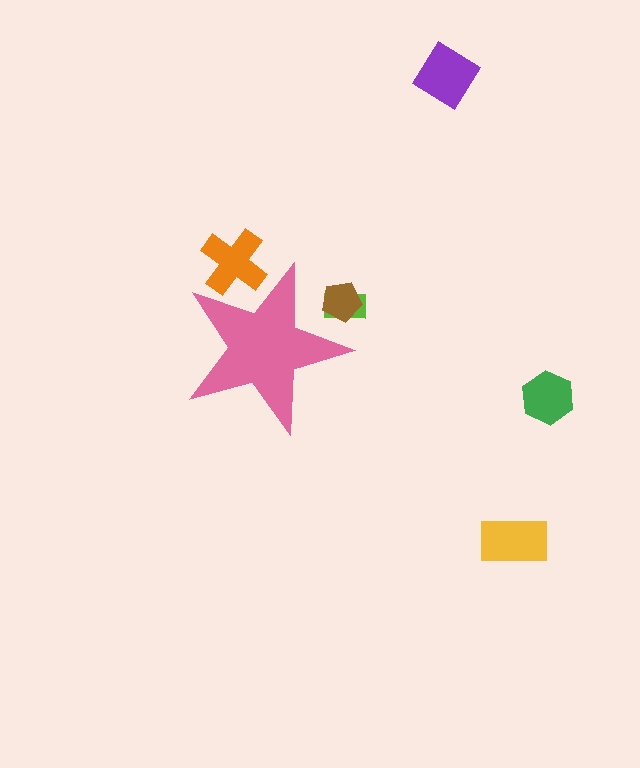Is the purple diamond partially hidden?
No, the purple diamond is fully visible.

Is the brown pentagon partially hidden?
Yes, the brown pentagon is partially hidden behind the pink star.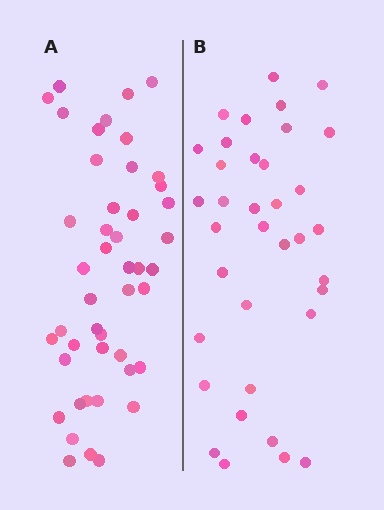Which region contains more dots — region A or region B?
Region A (the left region) has more dots.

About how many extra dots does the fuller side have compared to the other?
Region A has roughly 10 or so more dots than region B.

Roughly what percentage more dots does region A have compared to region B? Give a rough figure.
About 30% more.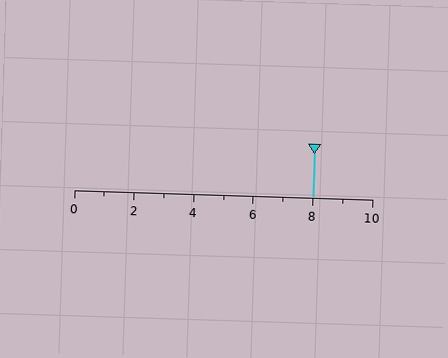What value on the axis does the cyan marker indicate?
The marker indicates approximately 8.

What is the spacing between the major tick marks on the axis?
The major ticks are spaced 2 apart.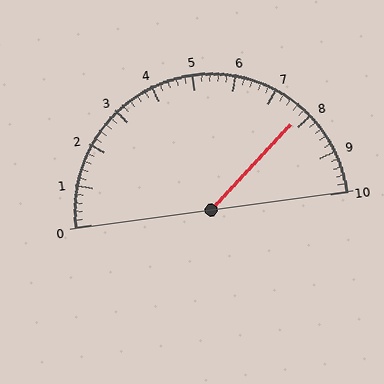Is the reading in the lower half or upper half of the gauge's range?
The reading is in the upper half of the range (0 to 10).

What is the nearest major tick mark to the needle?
The nearest major tick mark is 8.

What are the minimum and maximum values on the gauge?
The gauge ranges from 0 to 10.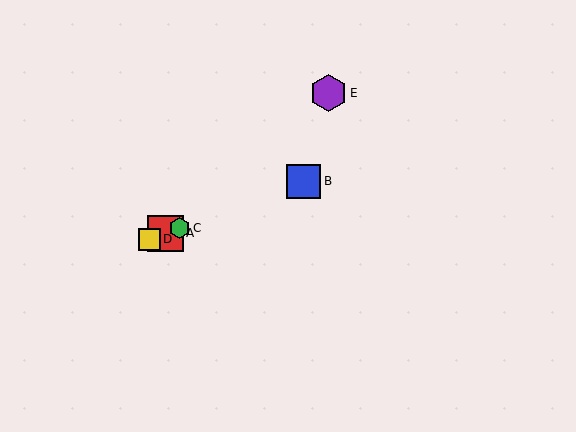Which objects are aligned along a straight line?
Objects A, B, C, D are aligned along a straight line.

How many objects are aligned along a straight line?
4 objects (A, B, C, D) are aligned along a straight line.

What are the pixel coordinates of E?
Object E is at (329, 93).